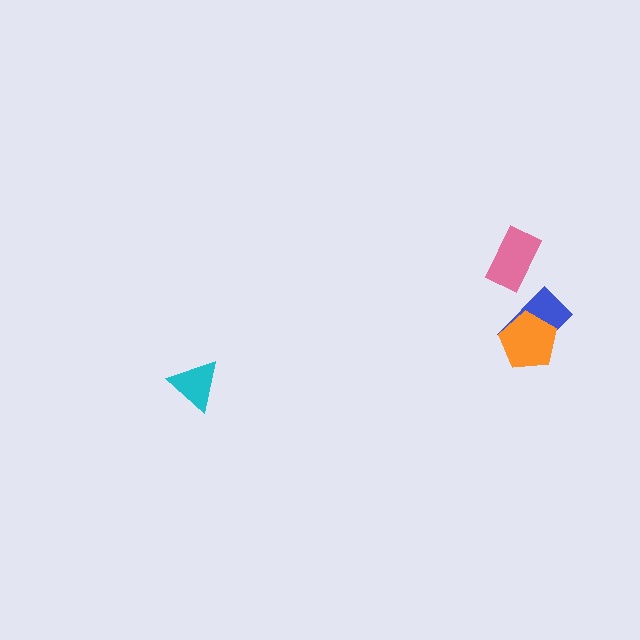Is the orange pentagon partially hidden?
No, no other shape covers it.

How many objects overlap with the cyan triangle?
0 objects overlap with the cyan triangle.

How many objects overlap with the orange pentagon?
1 object overlaps with the orange pentagon.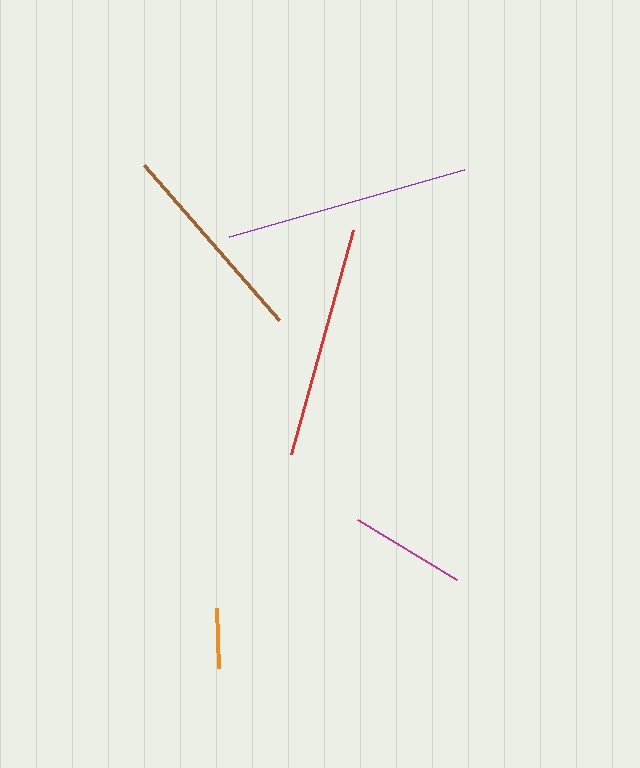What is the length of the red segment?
The red segment is approximately 232 pixels long.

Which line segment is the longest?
The purple line is the longest at approximately 245 pixels.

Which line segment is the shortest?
The orange line is the shortest at approximately 61 pixels.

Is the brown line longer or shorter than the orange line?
The brown line is longer than the orange line.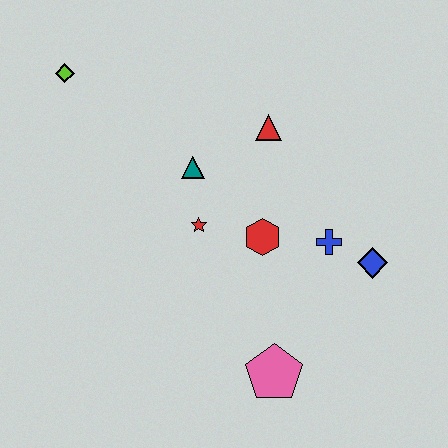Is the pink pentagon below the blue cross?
Yes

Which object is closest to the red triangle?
The teal triangle is closest to the red triangle.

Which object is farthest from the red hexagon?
The lime diamond is farthest from the red hexagon.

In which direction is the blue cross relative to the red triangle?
The blue cross is below the red triangle.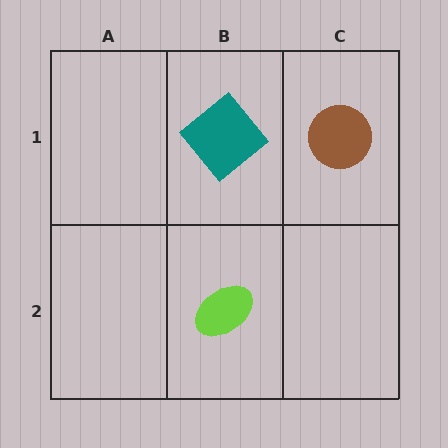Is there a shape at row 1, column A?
No, that cell is empty.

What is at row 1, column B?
A teal diamond.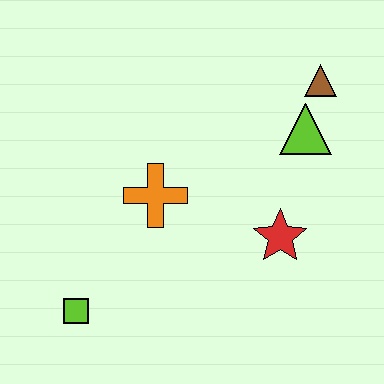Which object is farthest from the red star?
The lime square is farthest from the red star.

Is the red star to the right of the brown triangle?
No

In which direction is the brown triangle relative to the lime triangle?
The brown triangle is above the lime triangle.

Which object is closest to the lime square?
The orange cross is closest to the lime square.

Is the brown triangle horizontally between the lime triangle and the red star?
No